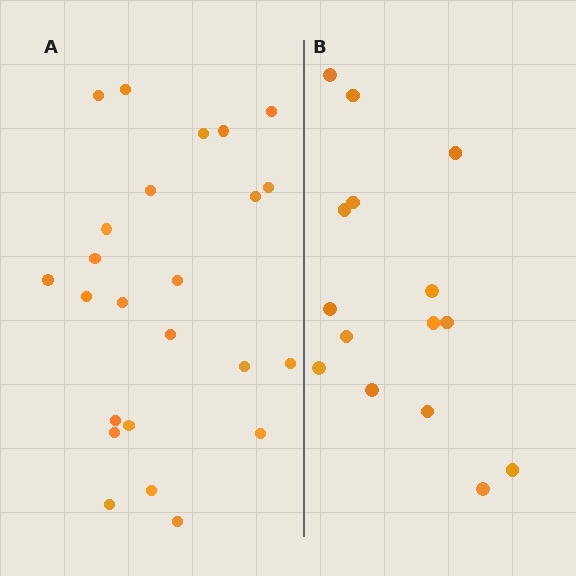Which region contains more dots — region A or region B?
Region A (the left region) has more dots.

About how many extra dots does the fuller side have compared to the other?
Region A has roughly 8 or so more dots than region B.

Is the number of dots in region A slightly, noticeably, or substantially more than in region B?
Region A has substantially more. The ratio is roughly 1.6 to 1.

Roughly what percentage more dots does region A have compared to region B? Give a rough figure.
About 60% more.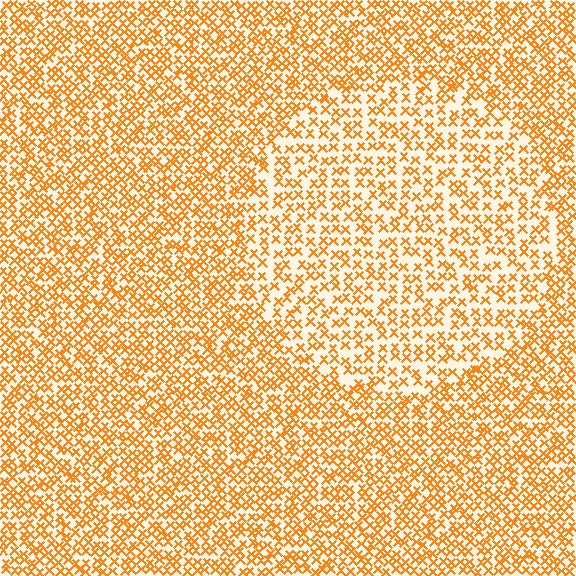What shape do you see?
I see a circle.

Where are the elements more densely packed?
The elements are more densely packed outside the circle boundary.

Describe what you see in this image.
The image contains small orange elements arranged at two different densities. A circle-shaped region is visible where the elements are less densely packed than the surrounding area.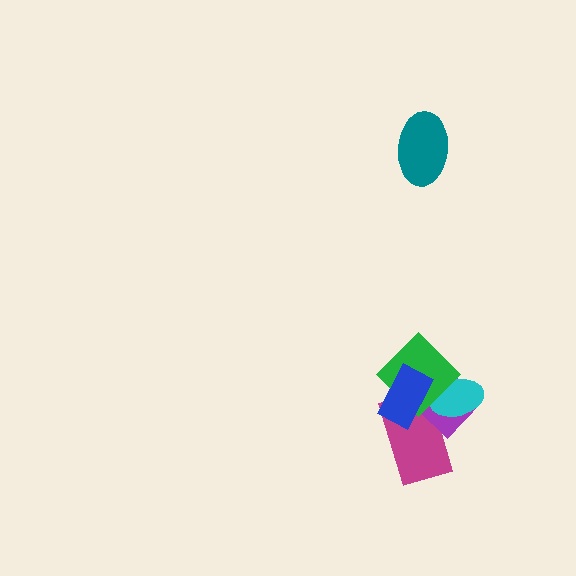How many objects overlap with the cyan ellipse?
3 objects overlap with the cyan ellipse.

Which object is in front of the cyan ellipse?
The green diamond is in front of the cyan ellipse.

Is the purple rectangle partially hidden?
Yes, it is partially covered by another shape.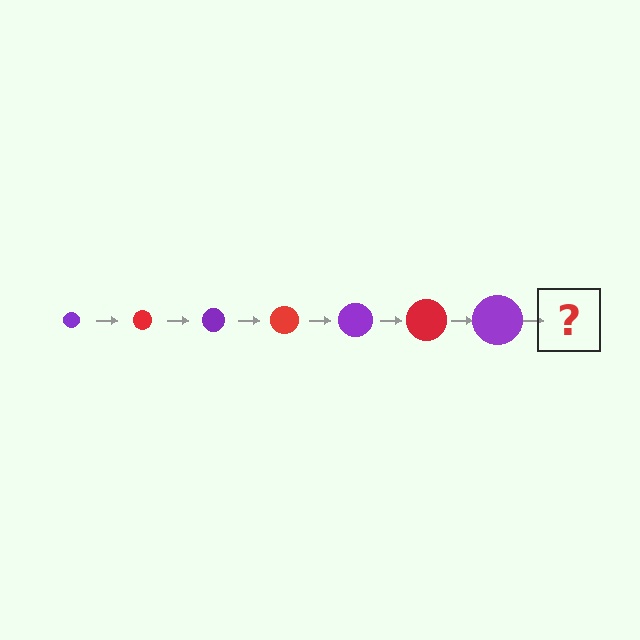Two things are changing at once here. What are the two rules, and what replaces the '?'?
The two rules are that the circle grows larger each step and the color cycles through purple and red. The '?' should be a red circle, larger than the previous one.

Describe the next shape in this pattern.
It should be a red circle, larger than the previous one.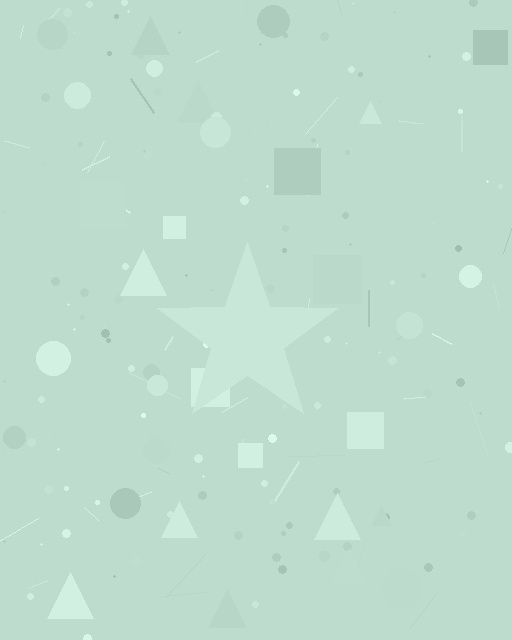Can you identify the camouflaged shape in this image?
The camouflaged shape is a star.